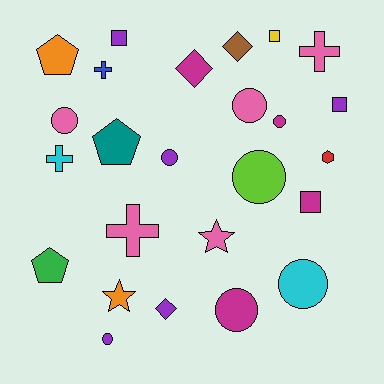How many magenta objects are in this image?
There are 4 magenta objects.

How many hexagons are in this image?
There is 1 hexagon.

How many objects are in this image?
There are 25 objects.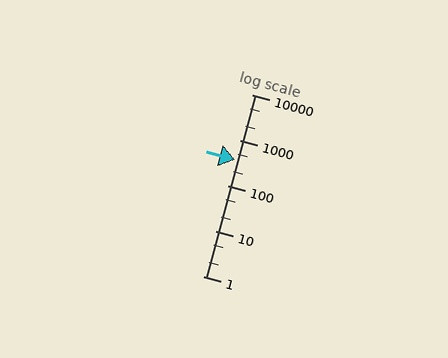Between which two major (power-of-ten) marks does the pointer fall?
The pointer is between 100 and 1000.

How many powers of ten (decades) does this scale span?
The scale spans 4 decades, from 1 to 10000.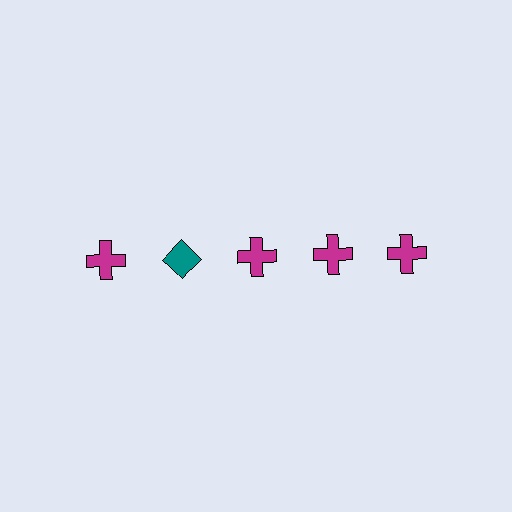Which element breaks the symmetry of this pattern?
The teal diamond in the top row, second from left column breaks the symmetry. All other shapes are magenta crosses.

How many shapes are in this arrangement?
There are 5 shapes arranged in a grid pattern.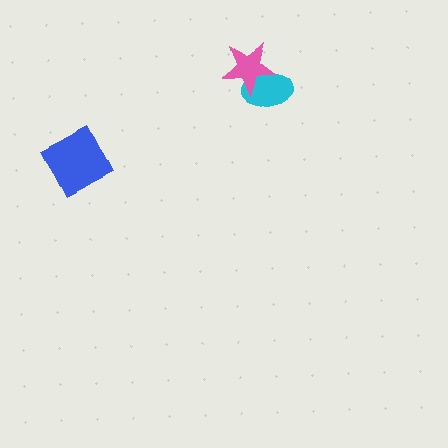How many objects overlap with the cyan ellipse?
1 object overlaps with the cyan ellipse.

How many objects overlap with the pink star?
1 object overlaps with the pink star.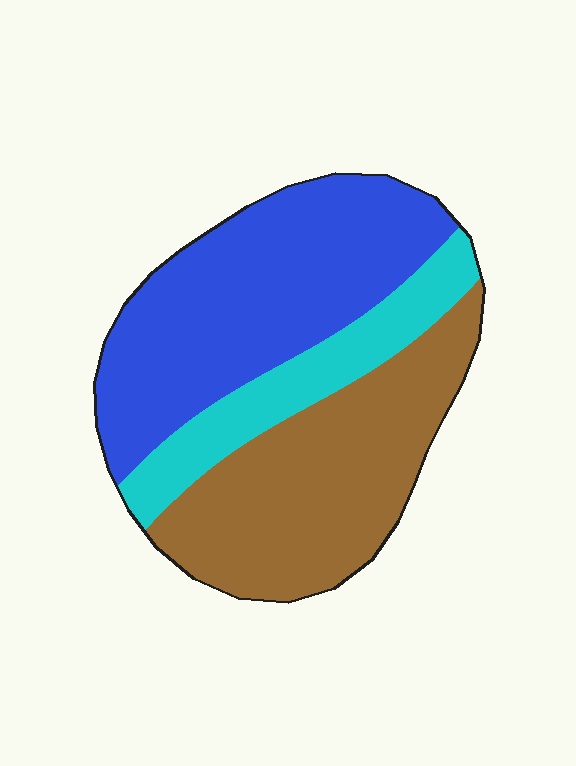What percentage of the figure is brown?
Brown covers 38% of the figure.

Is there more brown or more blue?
Blue.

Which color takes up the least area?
Cyan, at roughly 20%.